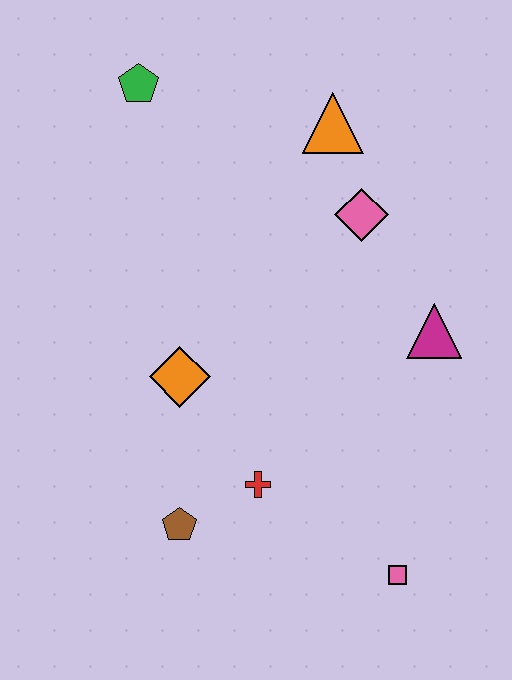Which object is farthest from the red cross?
The green pentagon is farthest from the red cross.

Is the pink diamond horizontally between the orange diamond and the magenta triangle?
Yes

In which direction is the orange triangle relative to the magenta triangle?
The orange triangle is above the magenta triangle.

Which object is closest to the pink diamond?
The orange triangle is closest to the pink diamond.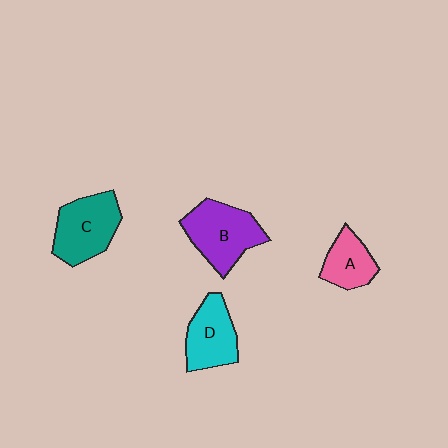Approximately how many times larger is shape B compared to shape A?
Approximately 1.7 times.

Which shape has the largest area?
Shape B (purple).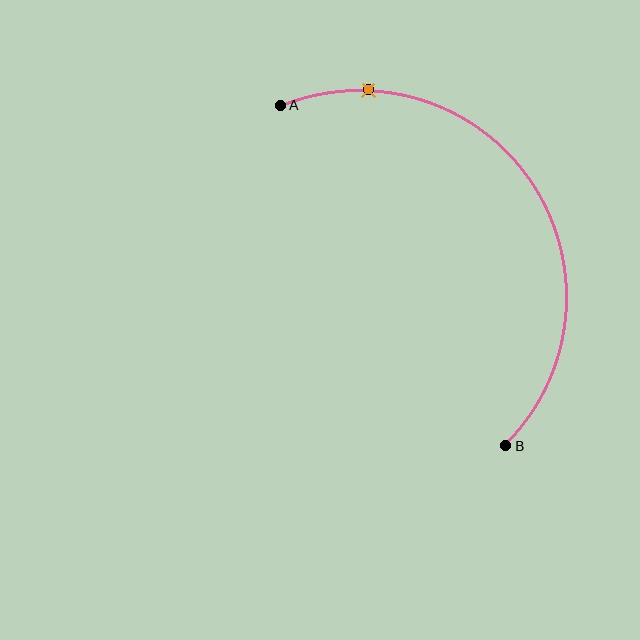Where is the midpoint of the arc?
The arc midpoint is the point on the curve farthest from the straight line joining A and B. It sits to the right of that line.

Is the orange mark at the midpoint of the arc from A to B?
No. The orange mark lies on the arc but is closer to endpoint A. The arc midpoint would be at the point on the curve equidistant along the arc from both A and B.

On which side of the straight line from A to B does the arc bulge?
The arc bulges to the right of the straight line connecting A and B.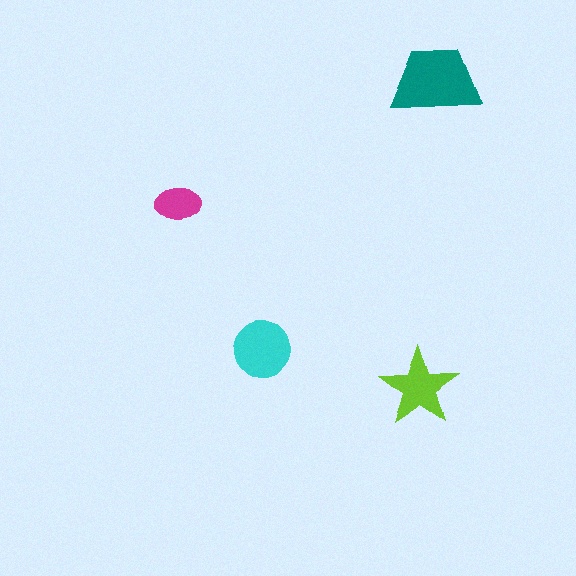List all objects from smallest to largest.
The magenta ellipse, the lime star, the cyan circle, the teal trapezoid.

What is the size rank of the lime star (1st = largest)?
3rd.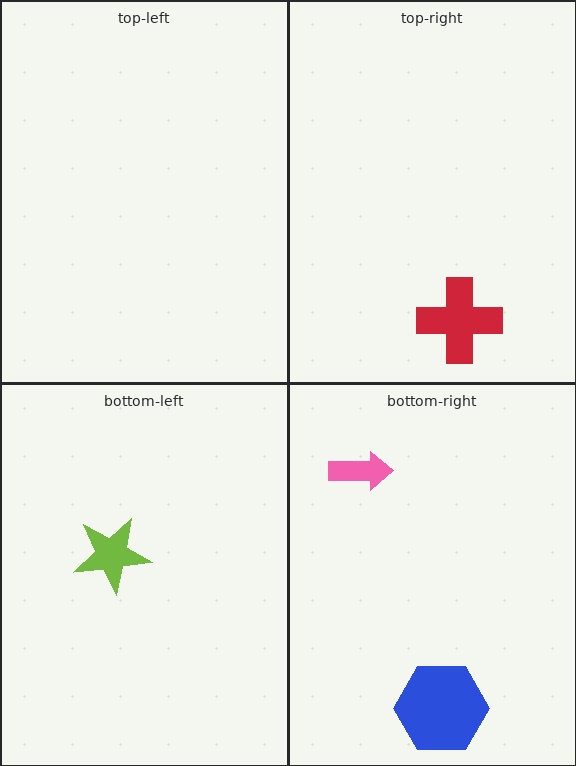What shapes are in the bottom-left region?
The lime star.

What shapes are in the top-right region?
The red cross.